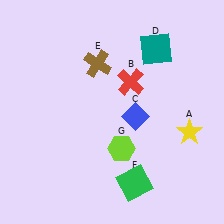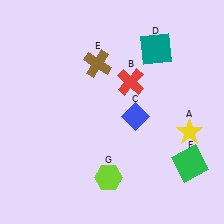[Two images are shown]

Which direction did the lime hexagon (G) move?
The lime hexagon (G) moved down.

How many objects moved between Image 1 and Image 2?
2 objects moved between the two images.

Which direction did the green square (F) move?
The green square (F) moved right.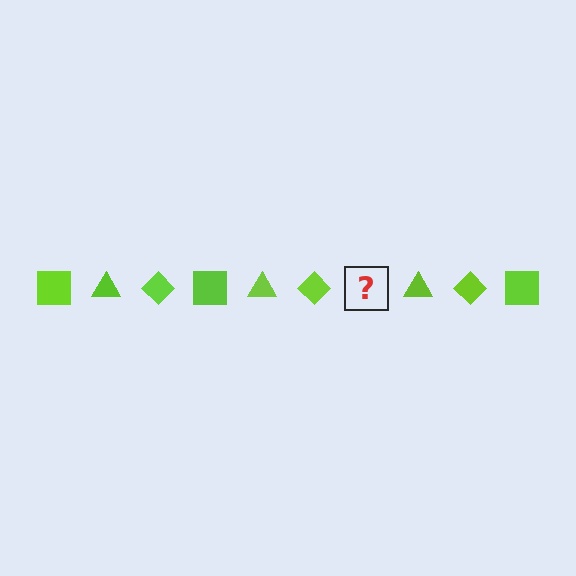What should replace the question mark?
The question mark should be replaced with a lime square.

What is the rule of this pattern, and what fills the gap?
The rule is that the pattern cycles through square, triangle, diamond shapes in lime. The gap should be filled with a lime square.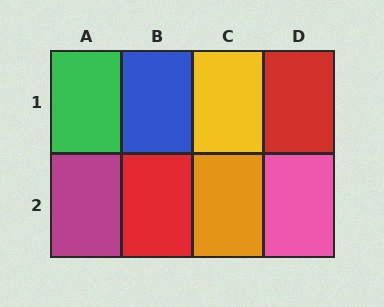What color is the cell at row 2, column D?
Pink.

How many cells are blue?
1 cell is blue.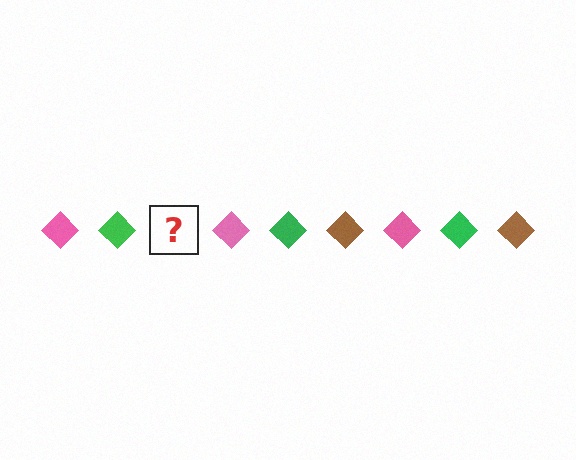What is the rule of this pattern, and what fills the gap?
The rule is that the pattern cycles through pink, green, brown diamonds. The gap should be filled with a brown diamond.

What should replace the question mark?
The question mark should be replaced with a brown diamond.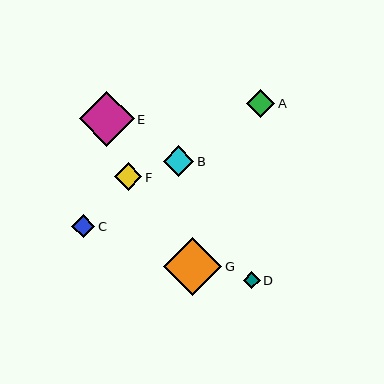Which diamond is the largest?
Diamond G is the largest with a size of approximately 58 pixels.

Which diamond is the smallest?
Diamond D is the smallest with a size of approximately 17 pixels.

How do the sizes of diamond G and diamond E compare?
Diamond G and diamond E are approximately the same size.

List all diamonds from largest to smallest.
From largest to smallest: G, E, B, A, F, C, D.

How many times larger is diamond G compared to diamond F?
Diamond G is approximately 2.1 times the size of diamond F.